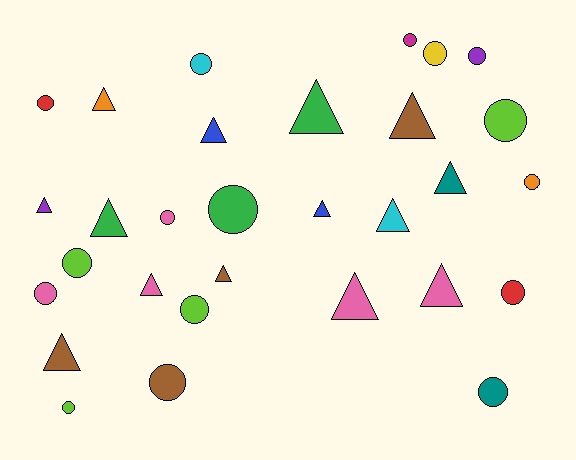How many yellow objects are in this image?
There is 1 yellow object.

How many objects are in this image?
There are 30 objects.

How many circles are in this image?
There are 16 circles.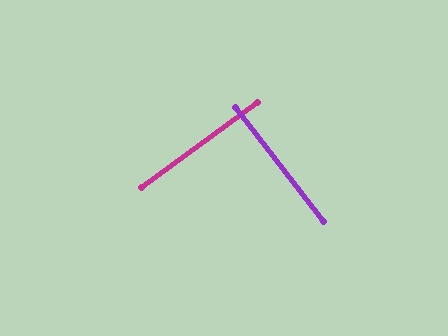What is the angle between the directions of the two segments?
Approximately 88 degrees.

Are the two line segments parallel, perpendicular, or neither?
Perpendicular — they meet at approximately 88°.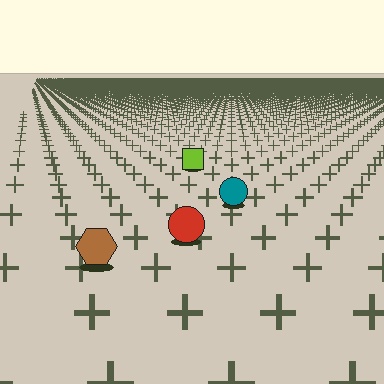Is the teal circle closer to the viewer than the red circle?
No. The red circle is closer — you can tell from the texture gradient: the ground texture is coarser near it.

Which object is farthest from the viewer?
The lime square is farthest from the viewer. It appears smaller and the ground texture around it is denser.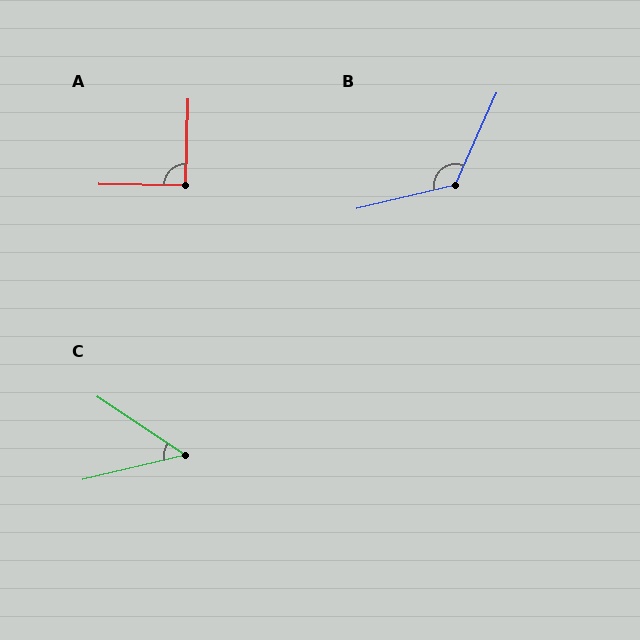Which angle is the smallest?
C, at approximately 47 degrees.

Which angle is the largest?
B, at approximately 127 degrees.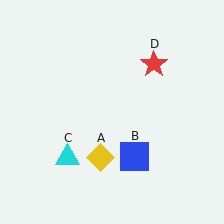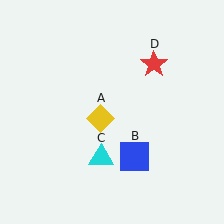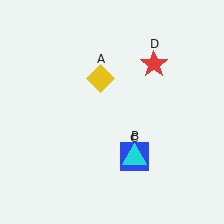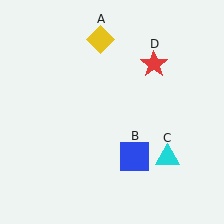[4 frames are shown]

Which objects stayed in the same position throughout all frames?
Blue square (object B) and red star (object D) remained stationary.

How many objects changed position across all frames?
2 objects changed position: yellow diamond (object A), cyan triangle (object C).